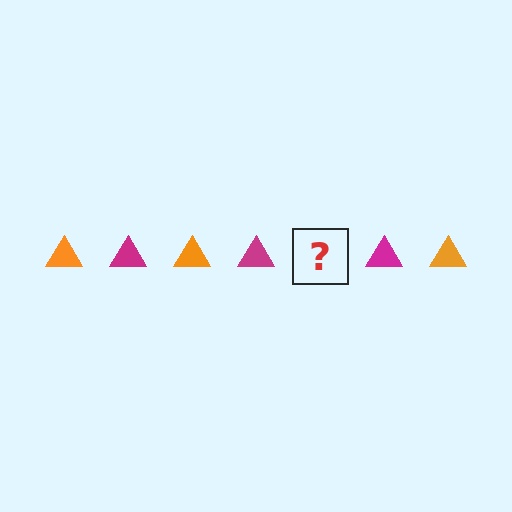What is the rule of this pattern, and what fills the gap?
The rule is that the pattern cycles through orange, magenta triangles. The gap should be filled with an orange triangle.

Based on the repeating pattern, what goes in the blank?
The blank should be an orange triangle.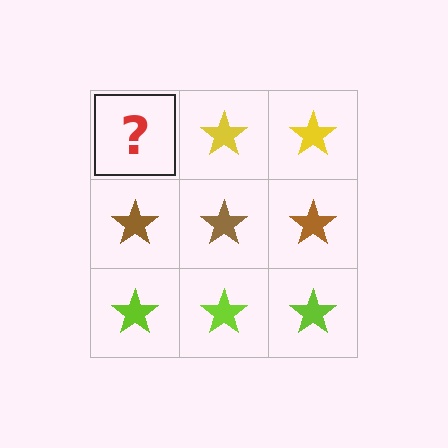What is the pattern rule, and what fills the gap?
The rule is that each row has a consistent color. The gap should be filled with a yellow star.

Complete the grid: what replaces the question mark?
The question mark should be replaced with a yellow star.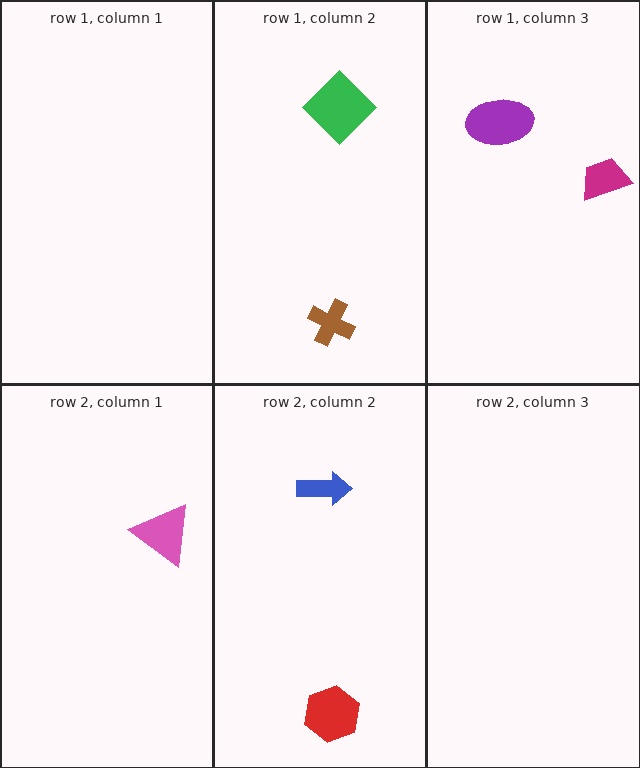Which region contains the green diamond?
The row 1, column 2 region.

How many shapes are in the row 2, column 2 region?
2.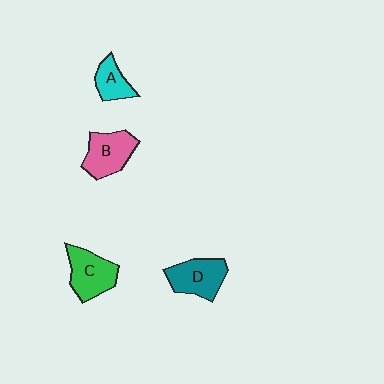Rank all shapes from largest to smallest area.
From largest to smallest: C (green), B (pink), D (teal), A (cyan).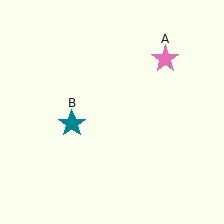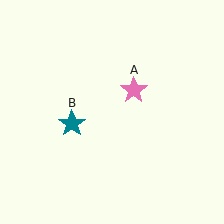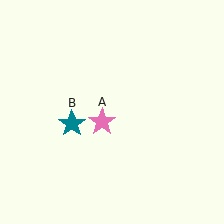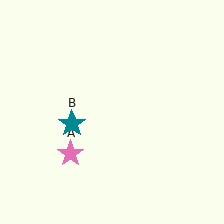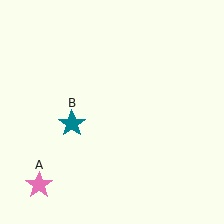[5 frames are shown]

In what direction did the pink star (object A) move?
The pink star (object A) moved down and to the left.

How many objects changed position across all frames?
1 object changed position: pink star (object A).